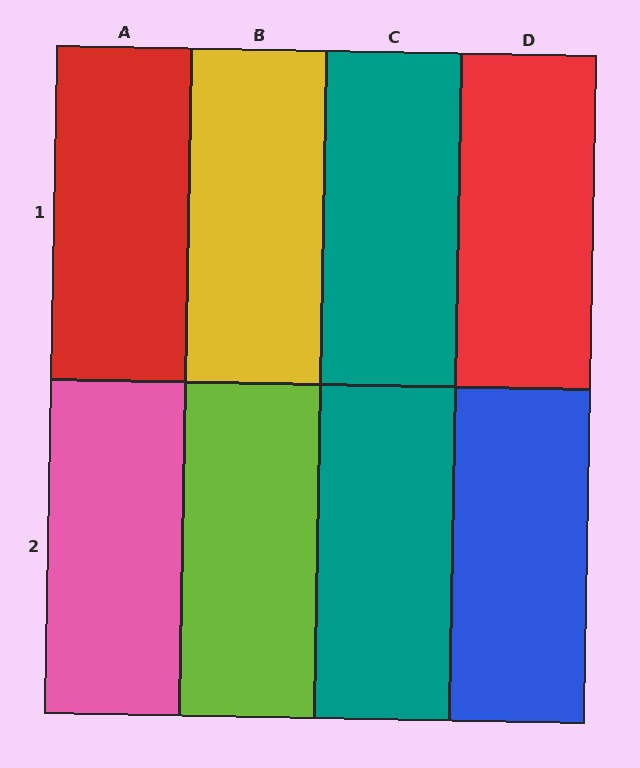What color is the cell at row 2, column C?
Teal.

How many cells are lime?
1 cell is lime.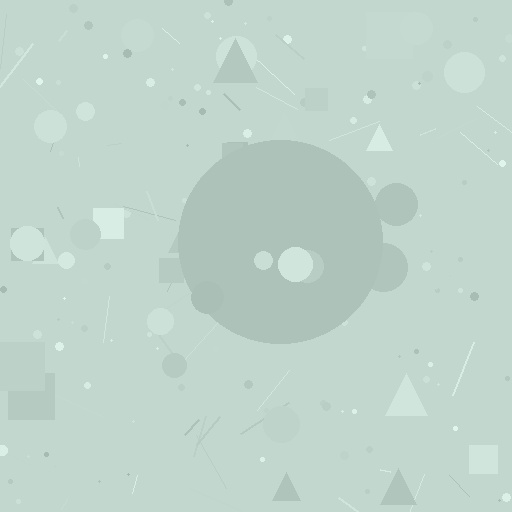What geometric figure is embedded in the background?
A circle is embedded in the background.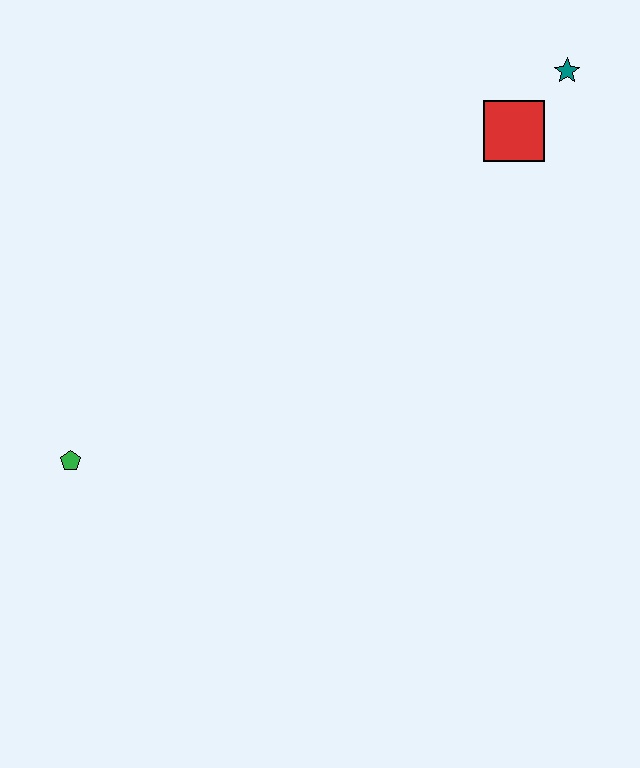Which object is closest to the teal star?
The red square is closest to the teal star.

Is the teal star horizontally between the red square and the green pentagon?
No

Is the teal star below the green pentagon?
No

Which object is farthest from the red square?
The green pentagon is farthest from the red square.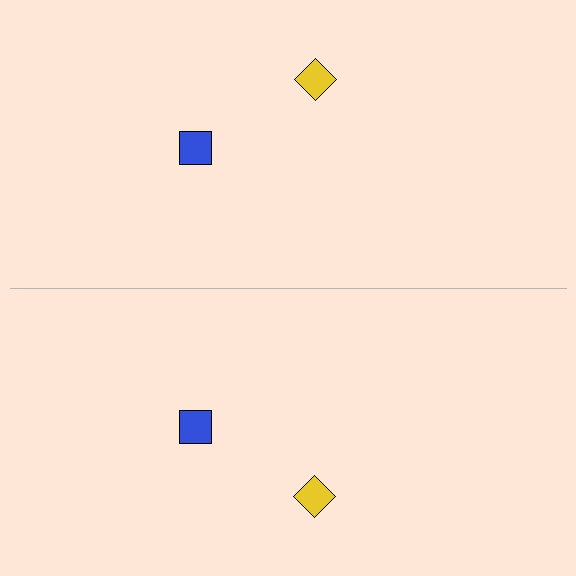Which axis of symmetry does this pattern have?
The pattern has a horizontal axis of symmetry running through the center of the image.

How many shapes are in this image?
There are 4 shapes in this image.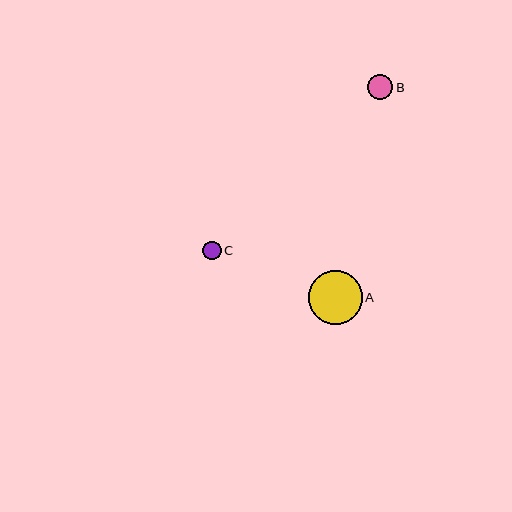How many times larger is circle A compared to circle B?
Circle A is approximately 2.1 times the size of circle B.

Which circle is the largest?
Circle A is the largest with a size of approximately 54 pixels.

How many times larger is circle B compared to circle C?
Circle B is approximately 1.4 times the size of circle C.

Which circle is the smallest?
Circle C is the smallest with a size of approximately 18 pixels.